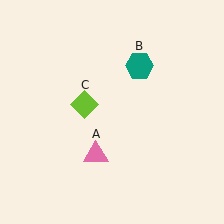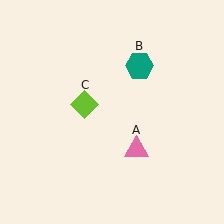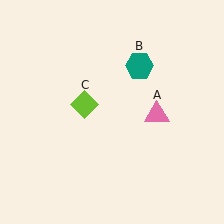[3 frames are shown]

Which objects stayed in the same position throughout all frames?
Teal hexagon (object B) and lime diamond (object C) remained stationary.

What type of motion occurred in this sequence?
The pink triangle (object A) rotated counterclockwise around the center of the scene.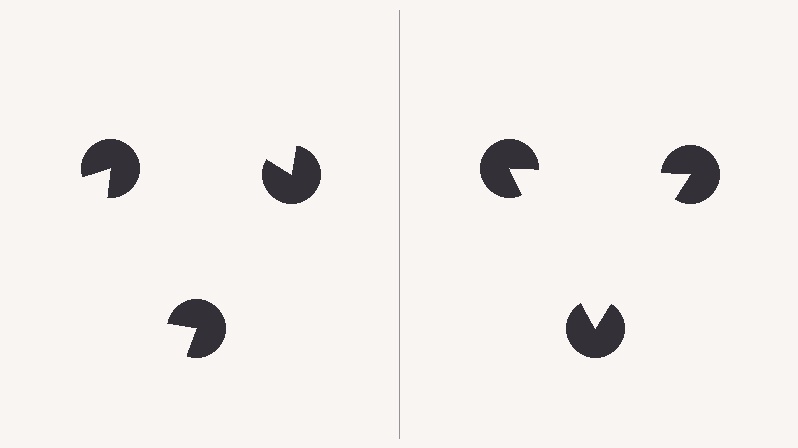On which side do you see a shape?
An illusory triangle appears on the right side. On the left side the wedge cuts are rotated, so no coherent shape forms.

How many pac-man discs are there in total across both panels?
6 — 3 on each side.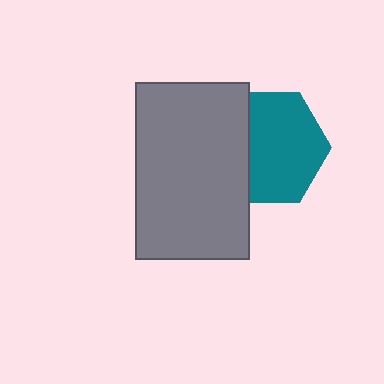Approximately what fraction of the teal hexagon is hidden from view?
Roughly 31% of the teal hexagon is hidden behind the gray rectangle.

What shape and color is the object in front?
The object in front is a gray rectangle.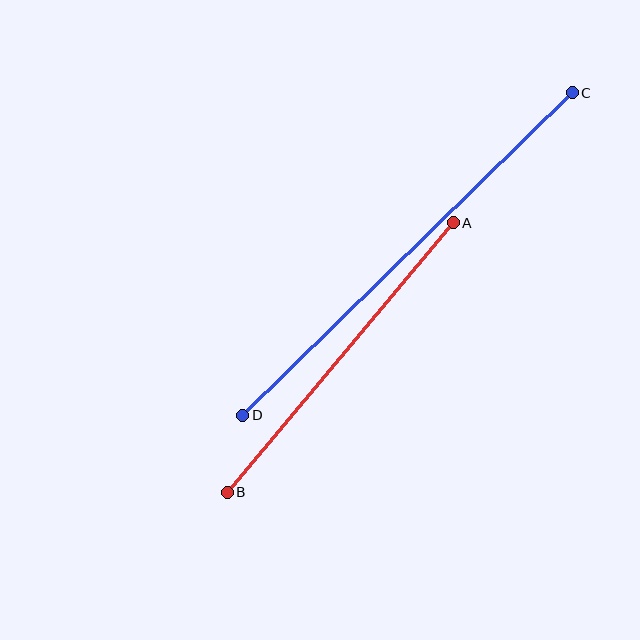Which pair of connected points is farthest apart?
Points C and D are farthest apart.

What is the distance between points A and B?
The distance is approximately 352 pixels.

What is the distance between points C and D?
The distance is approximately 461 pixels.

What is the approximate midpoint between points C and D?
The midpoint is at approximately (408, 254) pixels.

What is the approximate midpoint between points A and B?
The midpoint is at approximately (340, 358) pixels.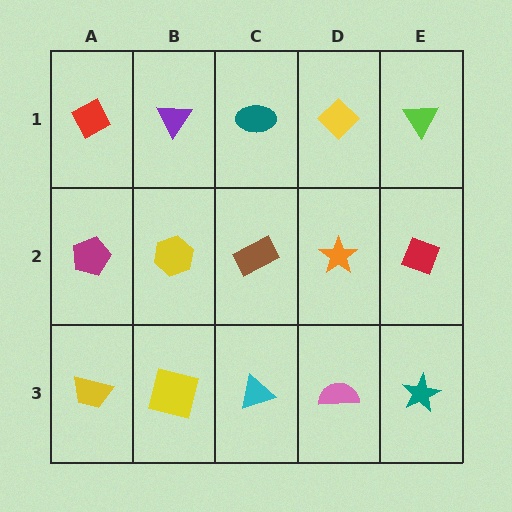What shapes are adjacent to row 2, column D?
A yellow diamond (row 1, column D), a pink semicircle (row 3, column D), a brown rectangle (row 2, column C), a red diamond (row 2, column E).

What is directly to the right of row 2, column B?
A brown rectangle.